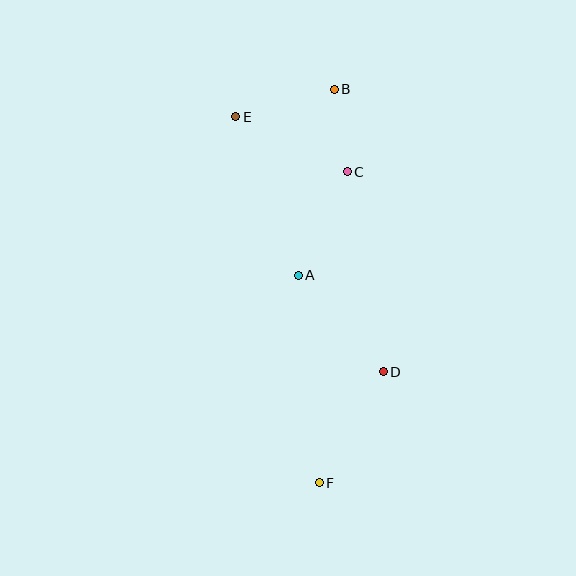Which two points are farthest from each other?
Points B and F are farthest from each other.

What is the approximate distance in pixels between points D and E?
The distance between D and E is approximately 295 pixels.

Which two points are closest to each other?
Points B and C are closest to each other.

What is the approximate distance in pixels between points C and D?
The distance between C and D is approximately 203 pixels.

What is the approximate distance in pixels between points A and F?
The distance between A and F is approximately 209 pixels.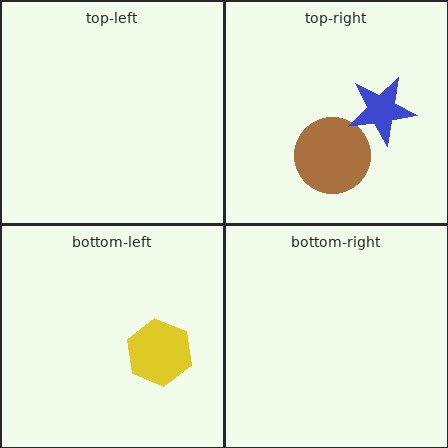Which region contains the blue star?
The top-right region.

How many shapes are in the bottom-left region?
1.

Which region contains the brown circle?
The top-right region.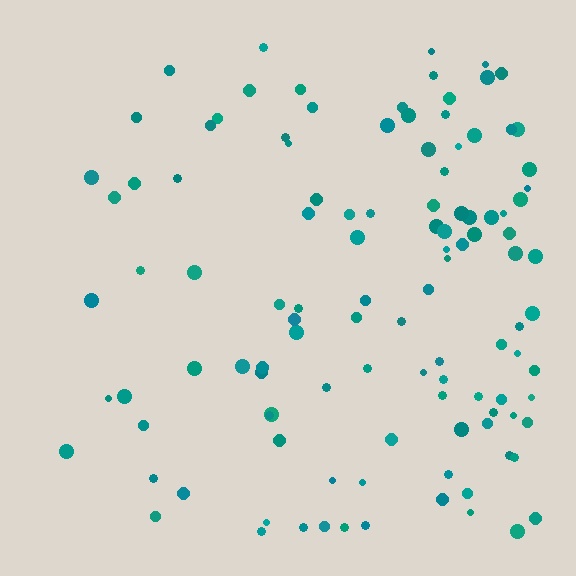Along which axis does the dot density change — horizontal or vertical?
Horizontal.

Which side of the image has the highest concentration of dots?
The right.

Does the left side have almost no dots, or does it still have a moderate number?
Still a moderate number, just noticeably fewer than the right.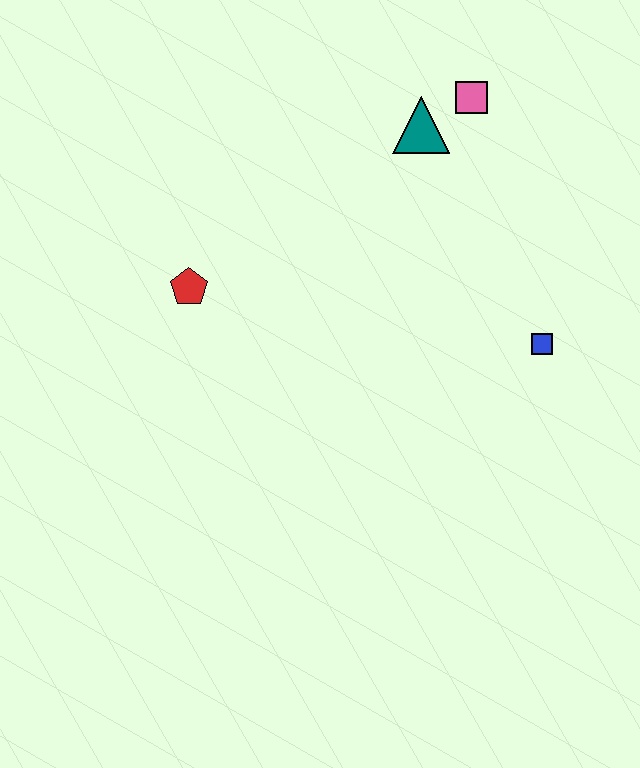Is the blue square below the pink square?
Yes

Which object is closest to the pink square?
The teal triangle is closest to the pink square.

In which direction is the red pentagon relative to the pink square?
The red pentagon is to the left of the pink square.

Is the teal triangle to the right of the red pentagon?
Yes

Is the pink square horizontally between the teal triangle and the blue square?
Yes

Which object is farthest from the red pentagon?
The blue square is farthest from the red pentagon.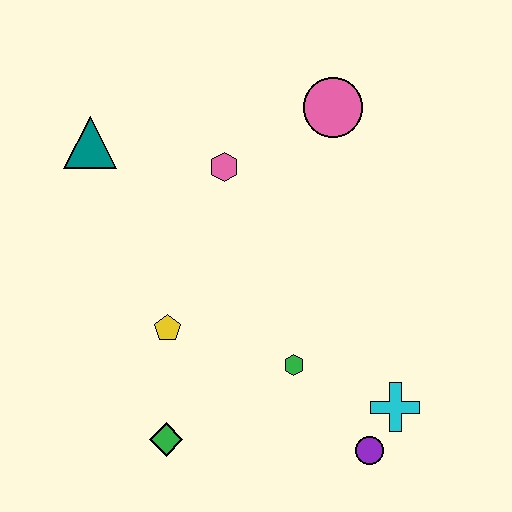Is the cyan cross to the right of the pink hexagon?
Yes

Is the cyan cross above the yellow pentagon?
No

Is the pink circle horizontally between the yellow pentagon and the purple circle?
Yes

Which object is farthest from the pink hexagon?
The purple circle is farthest from the pink hexagon.